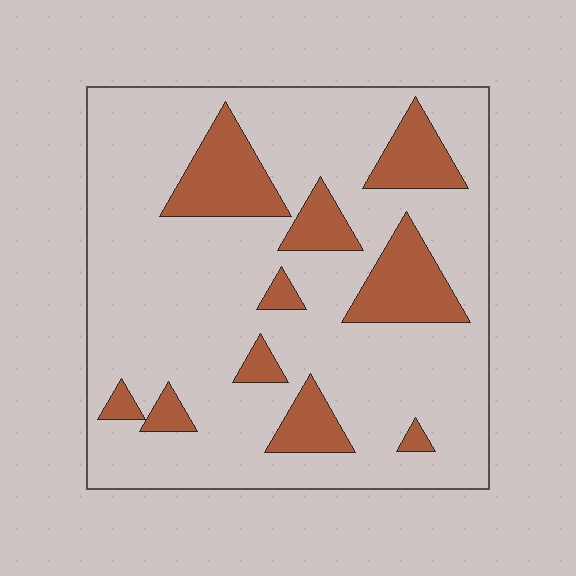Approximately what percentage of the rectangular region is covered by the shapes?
Approximately 20%.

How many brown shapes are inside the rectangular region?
10.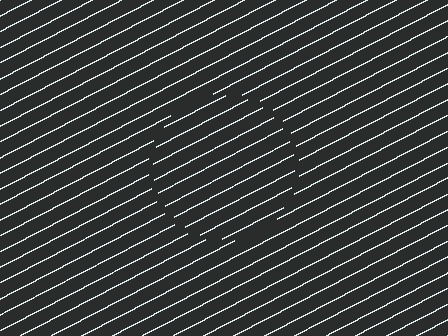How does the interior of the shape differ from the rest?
The interior of the shape contains the same grating, shifted by half a period — the contour is defined by the phase discontinuity where line-ends from the inner and outer gratings abut.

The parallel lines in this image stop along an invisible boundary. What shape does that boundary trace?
An illusory circle. The interior of the shape contains the same grating, shifted by half a period — the contour is defined by the phase discontinuity where line-ends from the inner and outer gratings abut.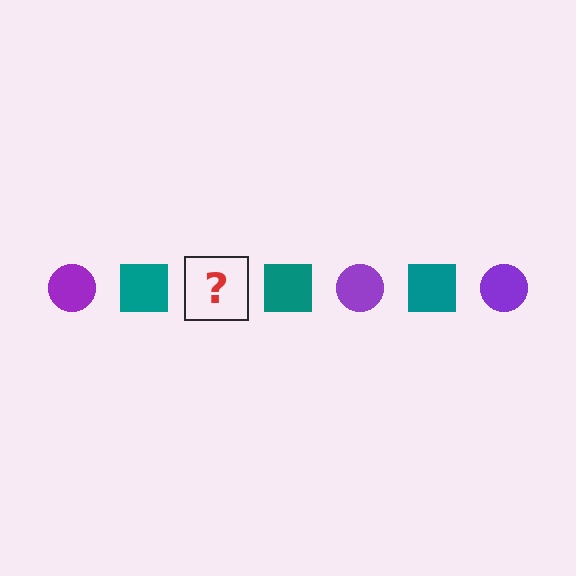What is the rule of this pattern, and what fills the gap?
The rule is that the pattern alternates between purple circle and teal square. The gap should be filled with a purple circle.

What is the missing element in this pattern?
The missing element is a purple circle.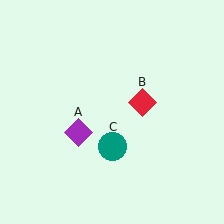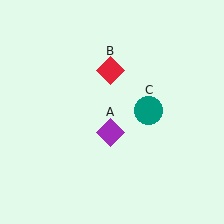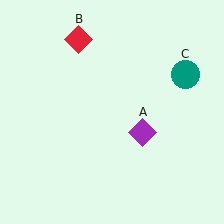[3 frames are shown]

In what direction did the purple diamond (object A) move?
The purple diamond (object A) moved right.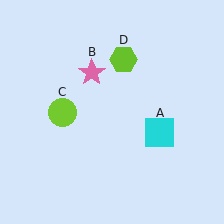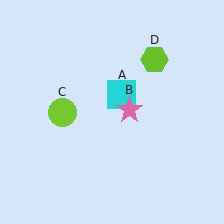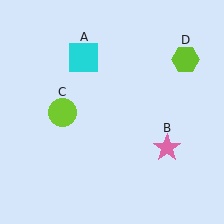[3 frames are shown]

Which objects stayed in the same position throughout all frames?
Lime circle (object C) remained stationary.